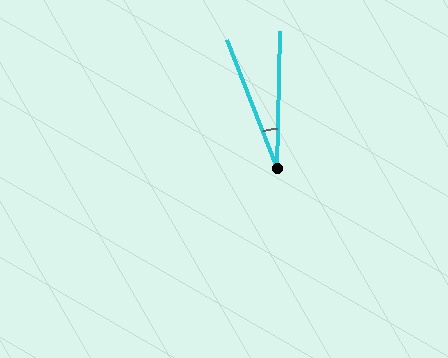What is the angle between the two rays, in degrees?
Approximately 23 degrees.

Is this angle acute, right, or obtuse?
It is acute.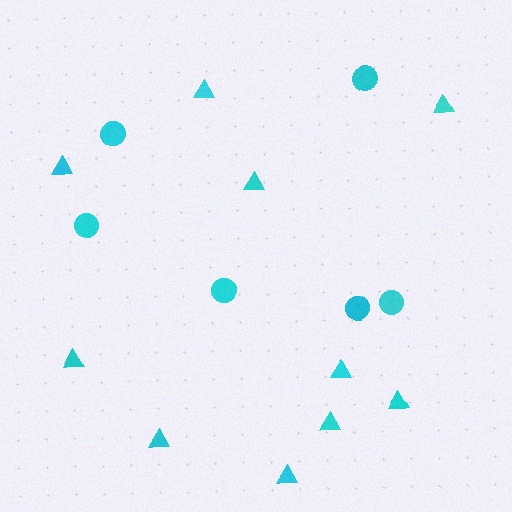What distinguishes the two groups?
There are 2 groups: one group of triangles (10) and one group of circles (6).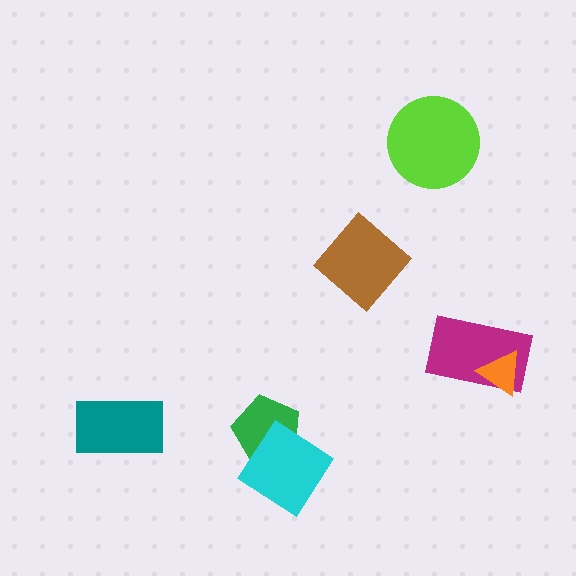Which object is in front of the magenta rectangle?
The orange triangle is in front of the magenta rectangle.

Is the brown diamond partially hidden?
No, no other shape covers it.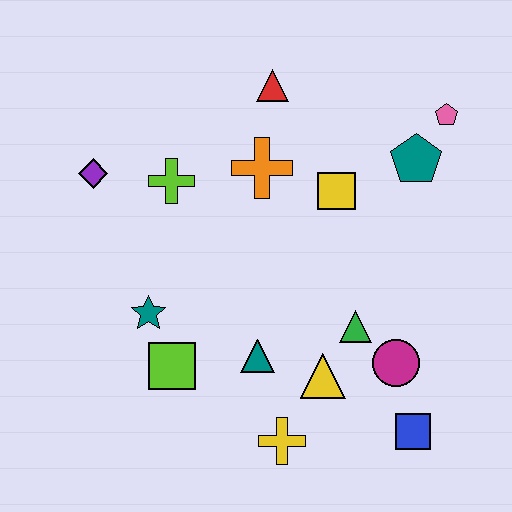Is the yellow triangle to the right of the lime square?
Yes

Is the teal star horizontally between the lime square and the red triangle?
No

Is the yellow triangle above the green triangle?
No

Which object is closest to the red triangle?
The orange cross is closest to the red triangle.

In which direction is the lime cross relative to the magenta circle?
The lime cross is to the left of the magenta circle.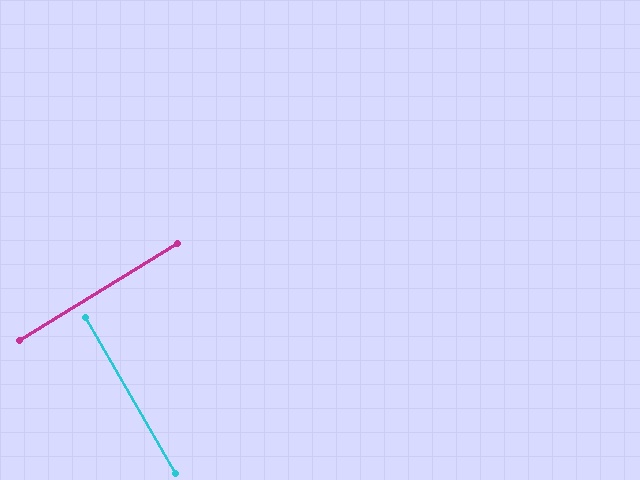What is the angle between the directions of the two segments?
Approximately 89 degrees.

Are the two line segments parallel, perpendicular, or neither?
Perpendicular — they meet at approximately 89°.